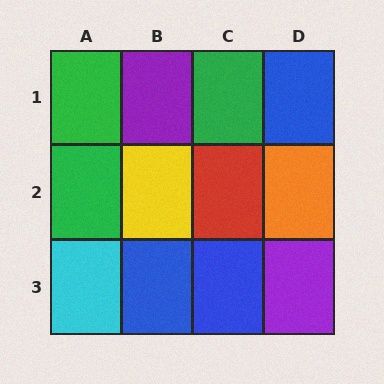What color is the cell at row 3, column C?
Blue.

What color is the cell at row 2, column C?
Red.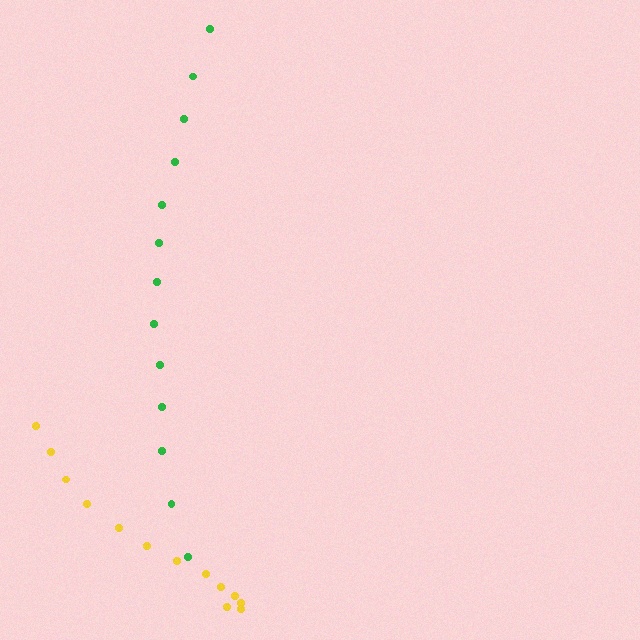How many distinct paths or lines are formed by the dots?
There are 2 distinct paths.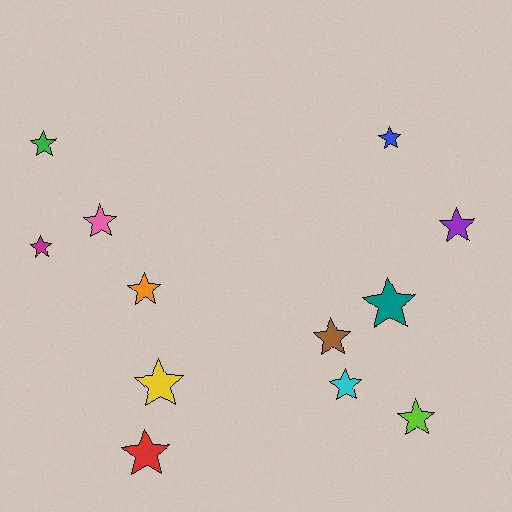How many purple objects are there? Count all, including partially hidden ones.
There is 1 purple object.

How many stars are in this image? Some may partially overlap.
There are 12 stars.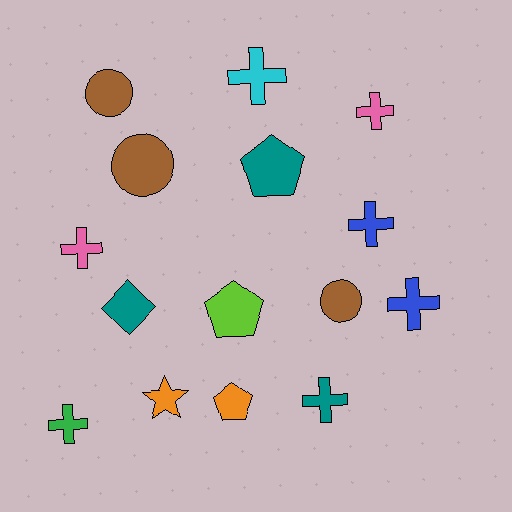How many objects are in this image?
There are 15 objects.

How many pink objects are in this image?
There are 2 pink objects.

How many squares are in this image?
There are no squares.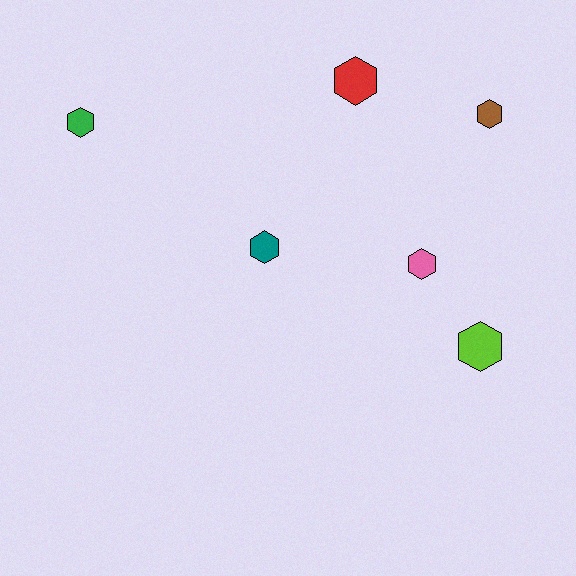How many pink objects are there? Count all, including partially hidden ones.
There is 1 pink object.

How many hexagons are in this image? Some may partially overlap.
There are 6 hexagons.